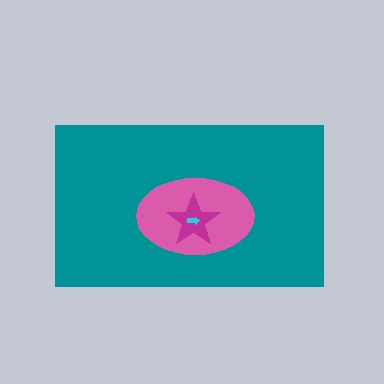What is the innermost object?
The cyan arrow.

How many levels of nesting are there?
4.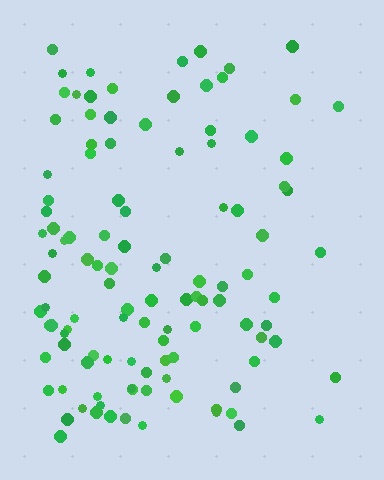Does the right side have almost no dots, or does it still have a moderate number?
Still a moderate number, just noticeably fewer than the left.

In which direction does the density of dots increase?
From right to left, with the left side densest.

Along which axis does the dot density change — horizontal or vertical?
Horizontal.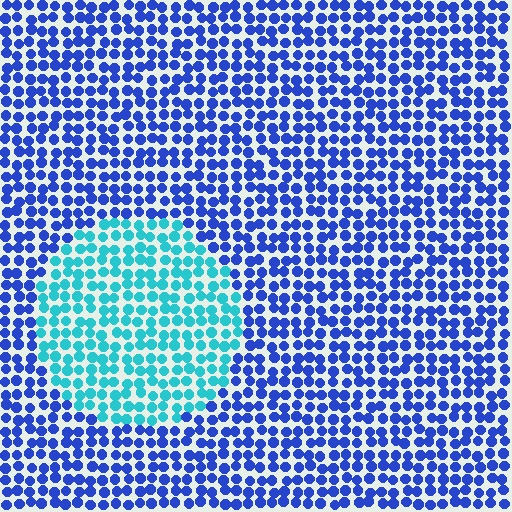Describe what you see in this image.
The image is filled with small blue elements in a uniform arrangement. A circle-shaped region is visible where the elements are tinted to a slightly different hue, forming a subtle color boundary.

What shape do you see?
I see a circle.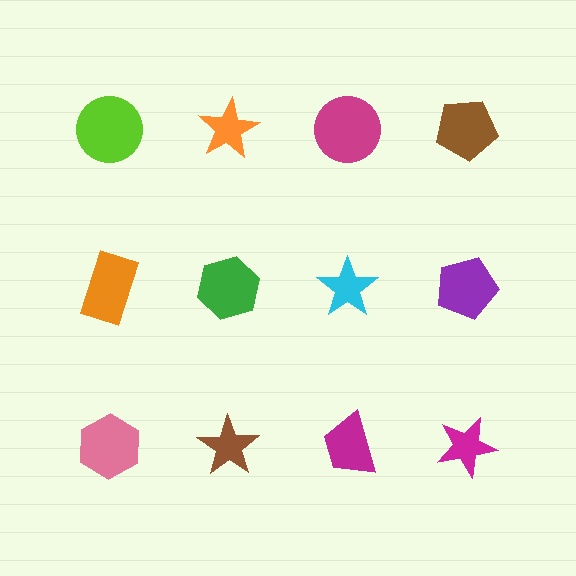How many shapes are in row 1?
4 shapes.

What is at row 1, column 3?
A magenta circle.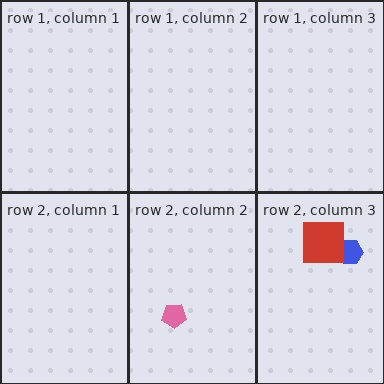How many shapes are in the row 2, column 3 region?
2.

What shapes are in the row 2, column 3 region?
The blue hexagon, the red square.